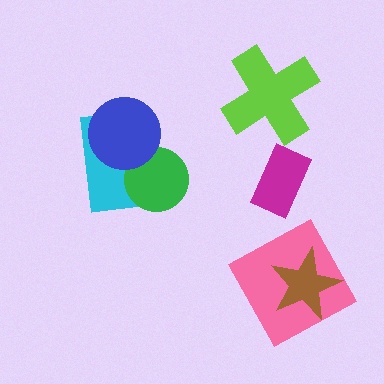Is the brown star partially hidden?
No, no other shape covers it.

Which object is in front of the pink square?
The brown star is in front of the pink square.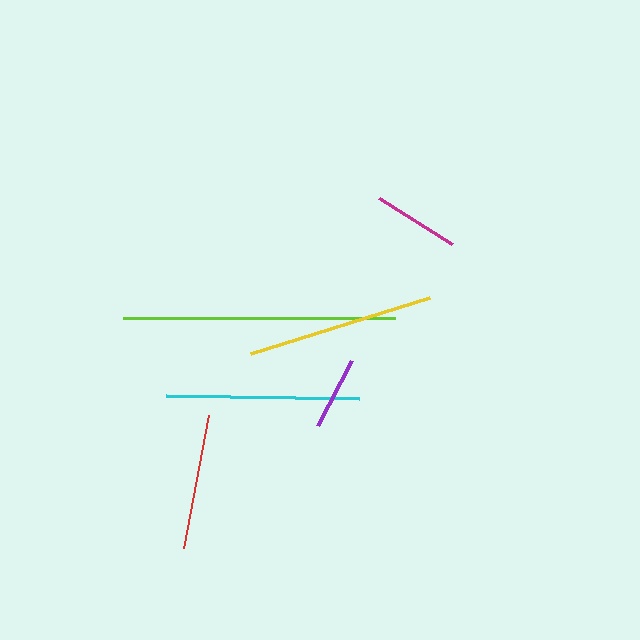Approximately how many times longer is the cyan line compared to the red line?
The cyan line is approximately 1.4 times the length of the red line.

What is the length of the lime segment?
The lime segment is approximately 272 pixels long.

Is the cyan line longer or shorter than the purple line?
The cyan line is longer than the purple line.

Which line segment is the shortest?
The purple line is the shortest at approximately 74 pixels.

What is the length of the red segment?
The red segment is approximately 136 pixels long.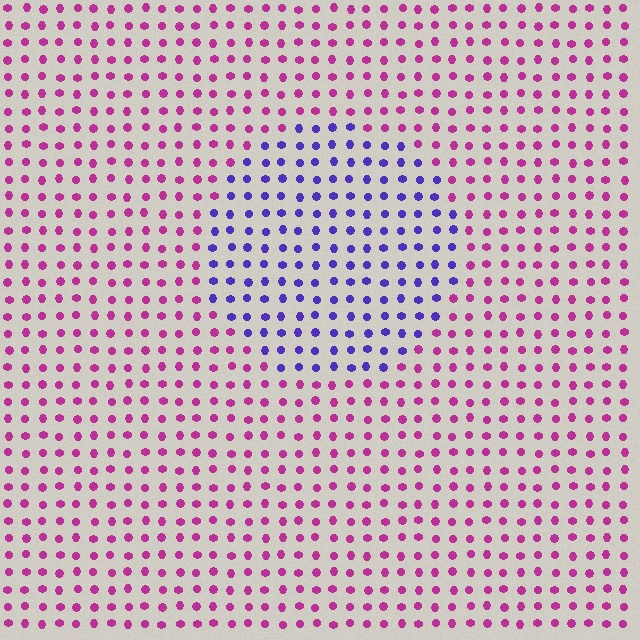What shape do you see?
I see a circle.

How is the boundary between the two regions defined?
The boundary is defined purely by a slight shift in hue (about 62 degrees). Spacing, size, and orientation are identical on both sides.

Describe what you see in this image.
The image is filled with small magenta elements in a uniform arrangement. A circle-shaped region is visible where the elements are tinted to a slightly different hue, forming a subtle color boundary.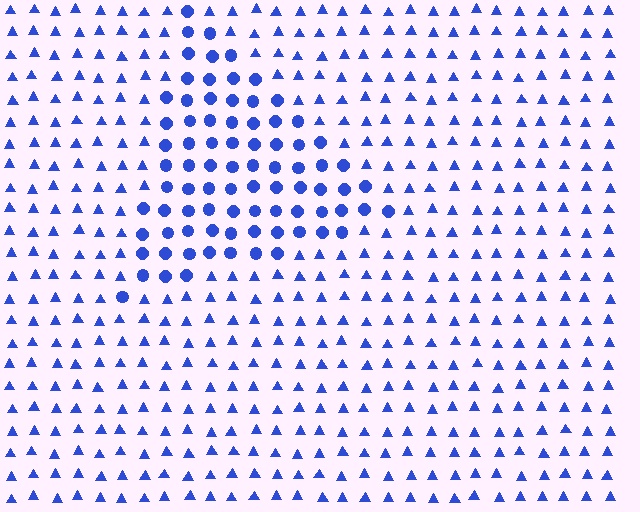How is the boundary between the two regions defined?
The boundary is defined by a change in element shape: circles inside vs. triangles outside. All elements share the same color and spacing.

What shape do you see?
I see a triangle.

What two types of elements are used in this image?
The image uses circles inside the triangle region and triangles outside it.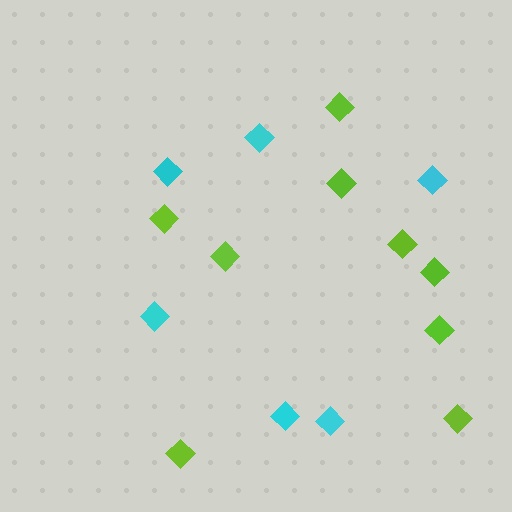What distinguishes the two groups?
There are 2 groups: one group of lime diamonds (9) and one group of cyan diamonds (6).